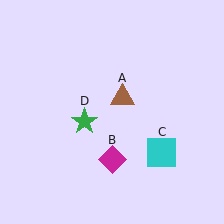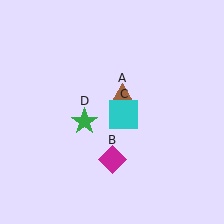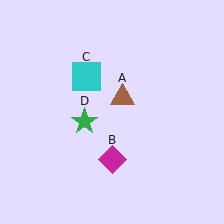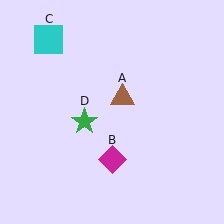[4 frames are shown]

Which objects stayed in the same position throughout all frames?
Brown triangle (object A) and magenta diamond (object B) and green star (object D) remained stationary.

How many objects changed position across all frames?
1 object changed position: cyan square (object C).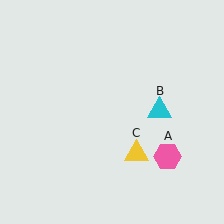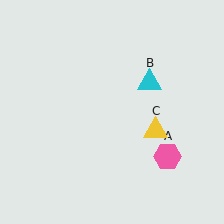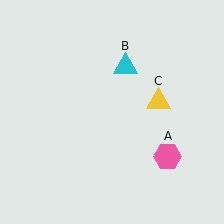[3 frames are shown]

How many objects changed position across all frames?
2 objects changed position: cyan triangle (object B), yellow triangle (object C).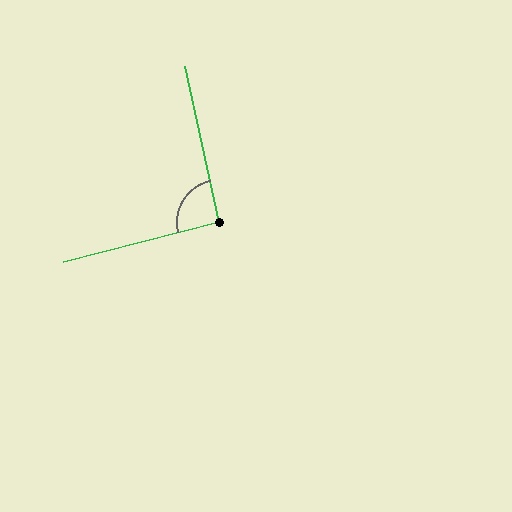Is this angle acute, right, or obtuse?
It is approximately a right angle.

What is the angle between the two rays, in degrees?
Approximately 92 degrees.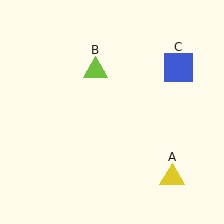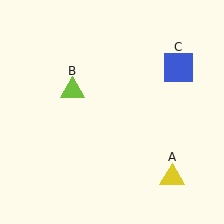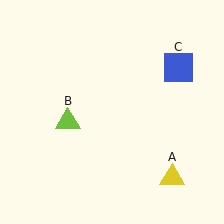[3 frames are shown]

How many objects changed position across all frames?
1 object changed position: lime triangle (object B).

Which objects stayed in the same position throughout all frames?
Yellow triangle (object A) and blue square (object C) remained stationary.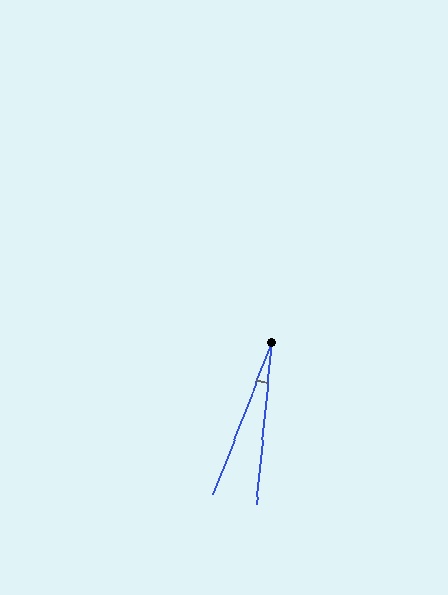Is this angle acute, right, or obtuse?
It is acute.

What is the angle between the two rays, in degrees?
Approximately 16 degrees.